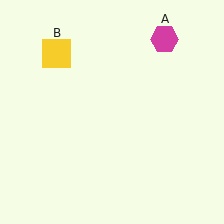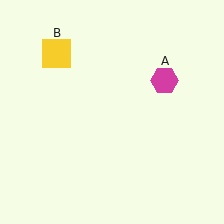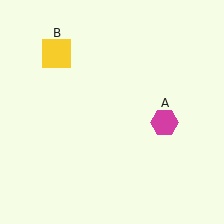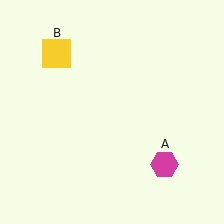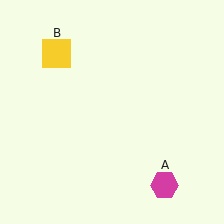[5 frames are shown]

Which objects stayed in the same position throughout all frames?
Yellow square (object B) remained stationary.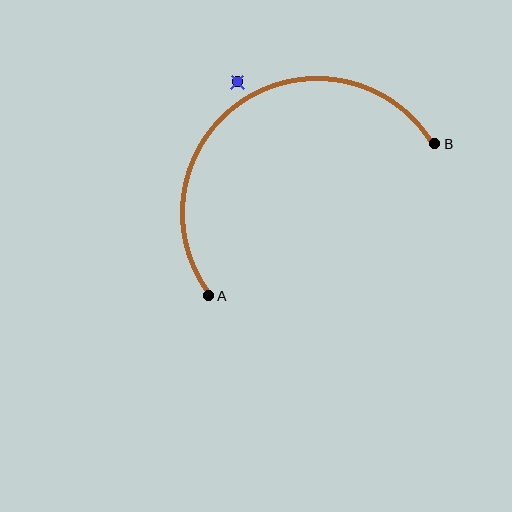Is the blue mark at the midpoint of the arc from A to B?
No — the blue mark does not lie on the arc at all. It sits slightly outside the curve.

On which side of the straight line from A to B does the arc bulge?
The arc bulges above and to the left of the straight line connecting A and B.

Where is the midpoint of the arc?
The arc midpoint is the point on the curve farthest from the straight line joining A and B. It sits above and to the left of that line.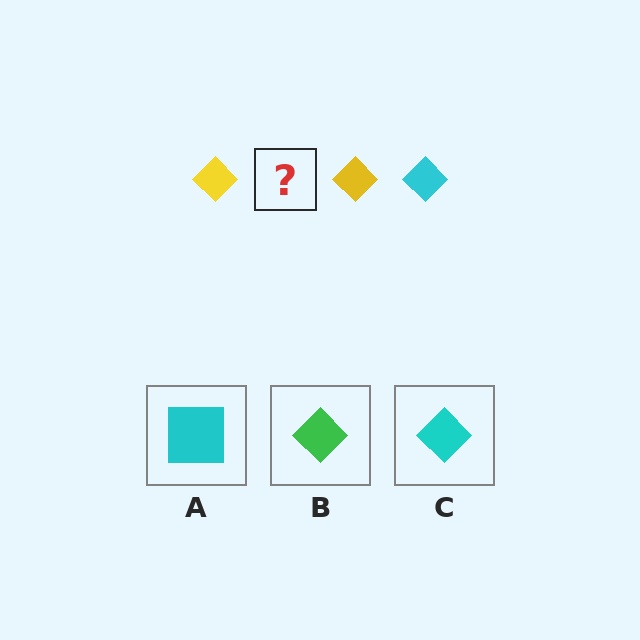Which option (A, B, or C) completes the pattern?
C.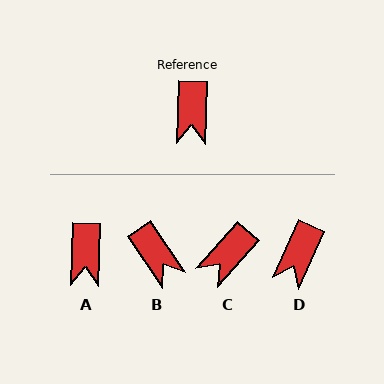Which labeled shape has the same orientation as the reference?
A.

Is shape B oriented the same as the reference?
No, it is off by about 36 degrees.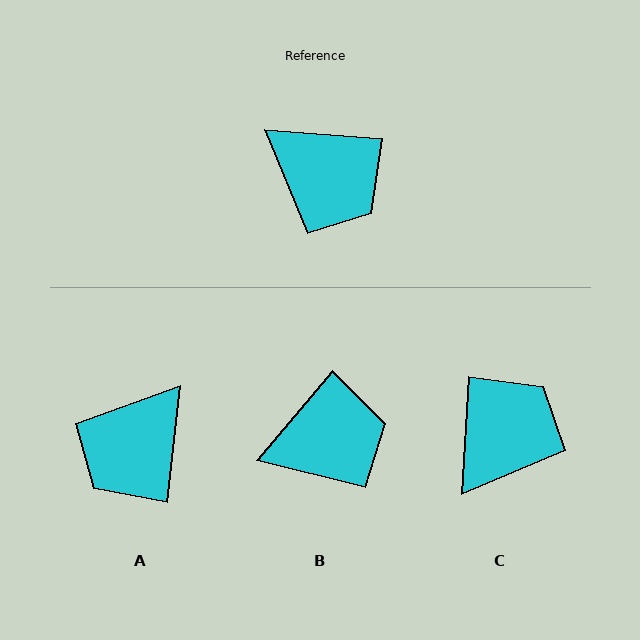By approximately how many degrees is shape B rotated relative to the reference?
Approximately 54 degrees counter-clockwise.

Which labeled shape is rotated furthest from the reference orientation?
A, about 92 degrees away.